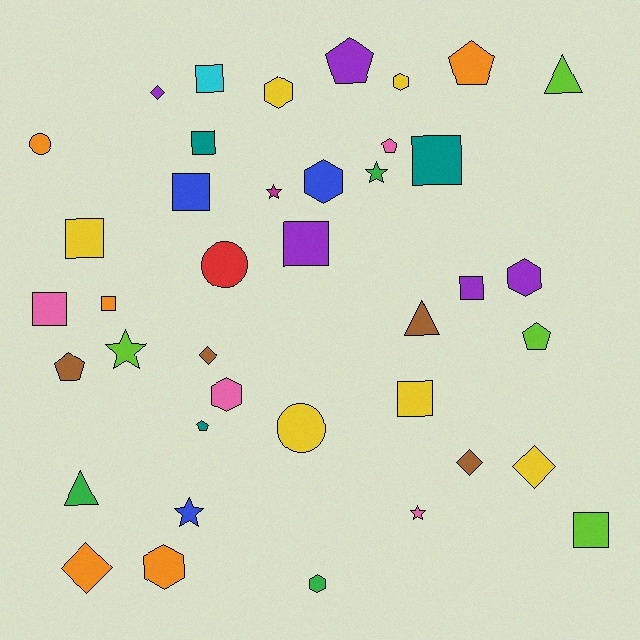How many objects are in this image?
There are 40 objects.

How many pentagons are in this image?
There are 6 pentagons.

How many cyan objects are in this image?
There is 1 cyan object.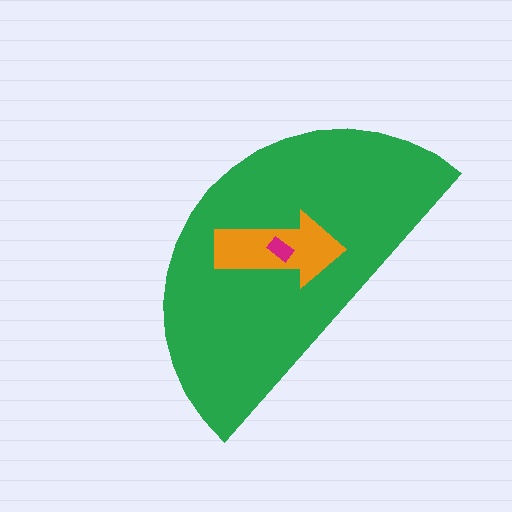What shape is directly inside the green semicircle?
The orange arrow.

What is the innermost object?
The magenta rectangle.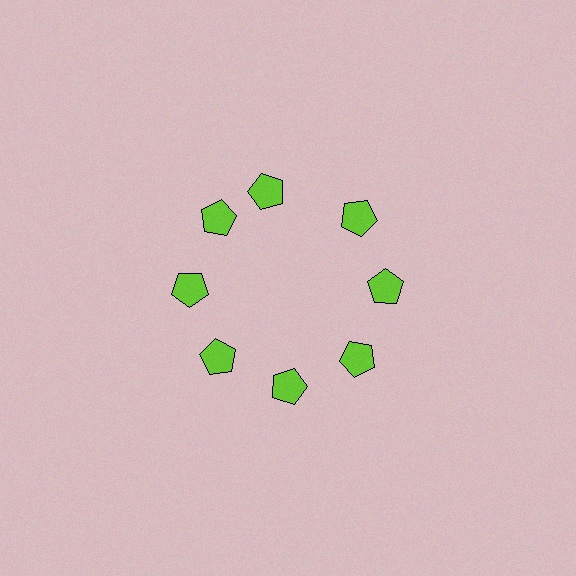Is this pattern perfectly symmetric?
No. The 8 lime pentagons are arranged in a ring, but one element near the 12 o'clock position is rotated out of alignment along the ring, breaking the 8-fold rotational symmetry.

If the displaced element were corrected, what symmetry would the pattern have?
It would have 8-fold rotational symmetry — the pattern would map onto itself every 45 degrees.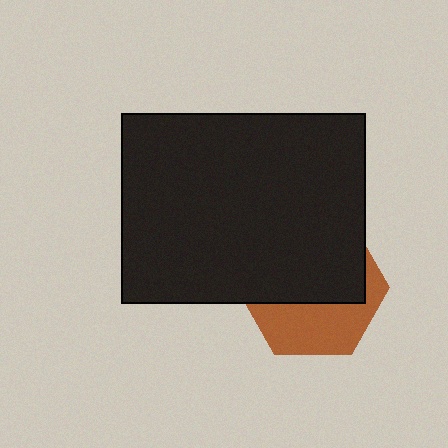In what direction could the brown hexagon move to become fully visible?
The brown hexagon could move down. That would shift it out from behind the black rectangle entirely.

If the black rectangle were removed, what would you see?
You would see the complete brown hexagon.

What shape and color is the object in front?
The object in front is a black rectangle.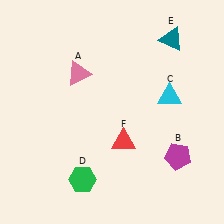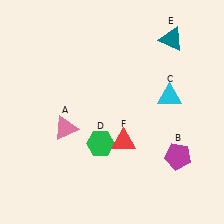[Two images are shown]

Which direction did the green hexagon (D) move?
The green hexagon (D) moved up.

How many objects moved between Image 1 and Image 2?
2 objects moved between the two images.